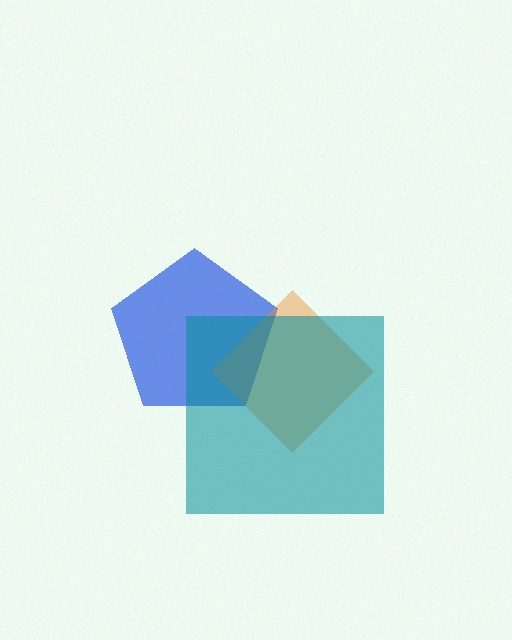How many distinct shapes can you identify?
There are 3 distinct shapes: a blue pentagon, an orange diamond, a teal square.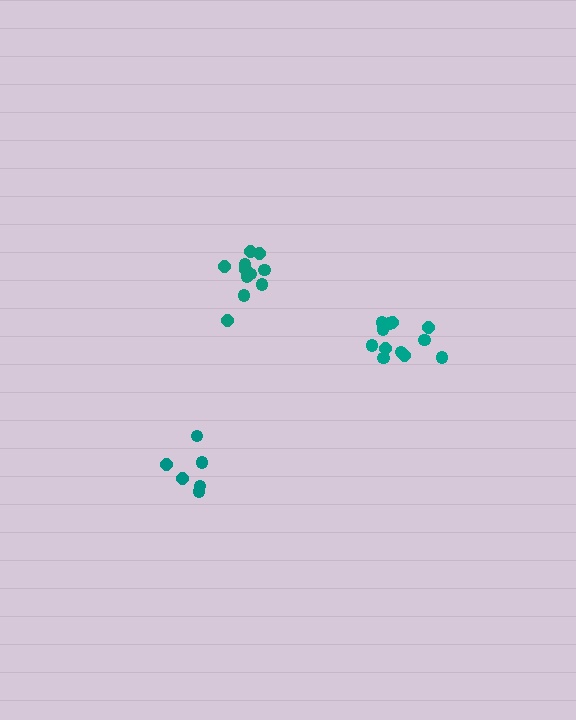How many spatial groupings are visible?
There are 3 spatial groupings.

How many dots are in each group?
Group 1: 11 dots, Group 2: 6 dots, Group 3: 12 dots (29 total).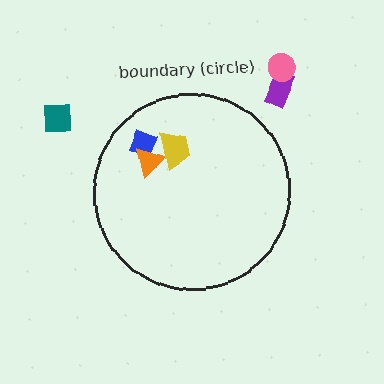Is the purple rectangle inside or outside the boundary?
Outside.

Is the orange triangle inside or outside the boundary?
Inside.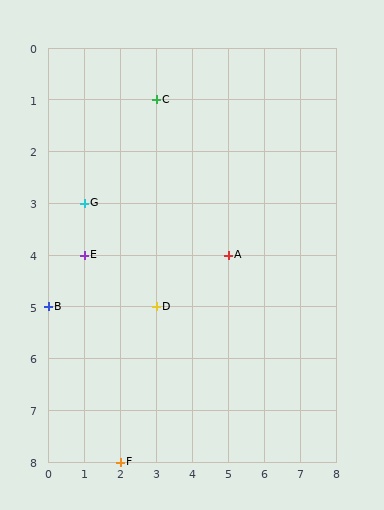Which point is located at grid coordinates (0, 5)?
Point B is at (0, 5).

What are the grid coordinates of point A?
Point A is at grid coordinates (5, 4).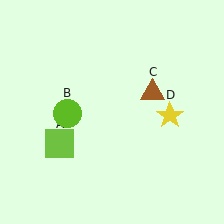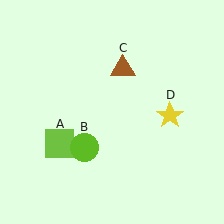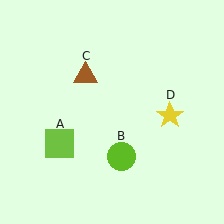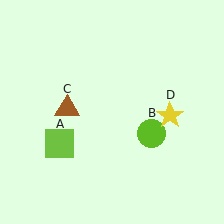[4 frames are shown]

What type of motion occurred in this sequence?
The lime circle (object B), brown triangle (object C) rotated counterclockwise around the center of the scene.